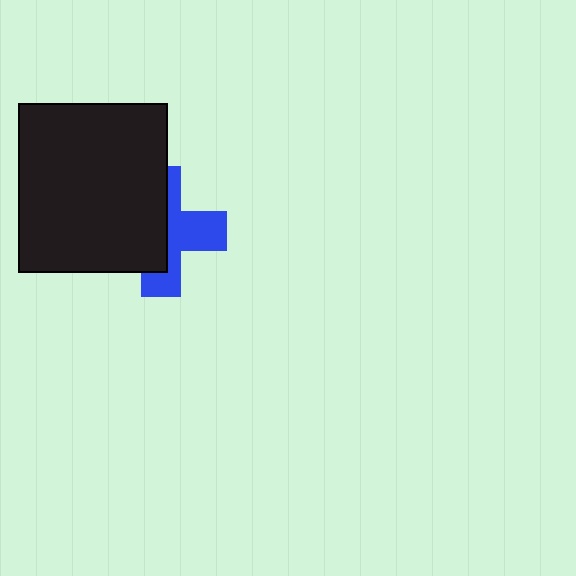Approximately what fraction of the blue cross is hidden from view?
Roughly 52% of the blue cross is hidden behind the black rectangle.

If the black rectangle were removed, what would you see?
You would see the complete blue cross.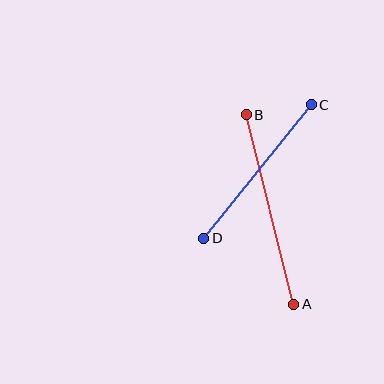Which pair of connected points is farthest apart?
Points A and B are farthest apart.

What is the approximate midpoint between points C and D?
The midpoint is at approximately (257, 171) pixels.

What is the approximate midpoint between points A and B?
The midpoint is at approximately (270, 210) pixels.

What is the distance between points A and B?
The distance is approximately 195 pixels.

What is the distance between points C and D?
The distance is approximately 171 pixels.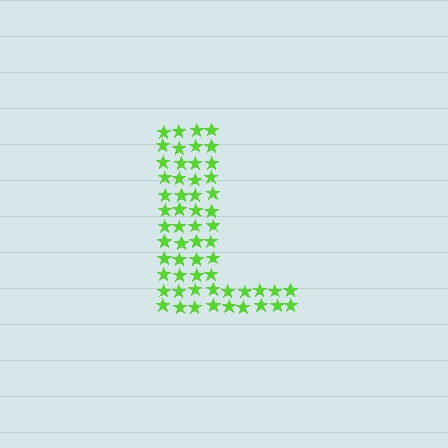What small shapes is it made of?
It is made of small stars.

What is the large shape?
The large shape is the letter L.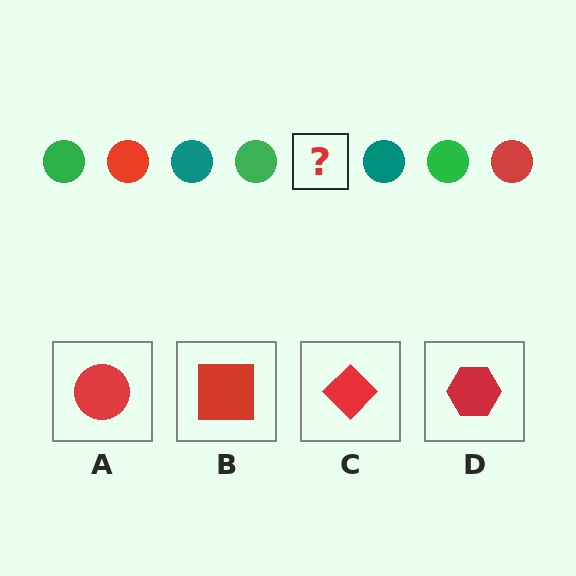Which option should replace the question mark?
Option A.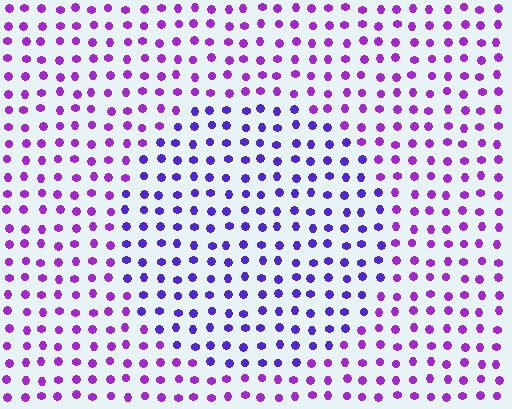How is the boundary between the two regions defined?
The boundary is defined purely by a slight shift in hue (about 31 degrees). Spacing, size, and orientation are identical on both sides.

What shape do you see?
I see a circle.